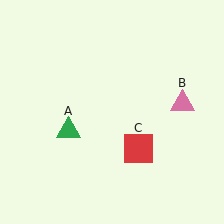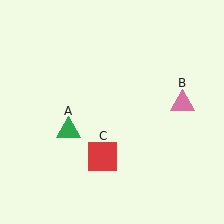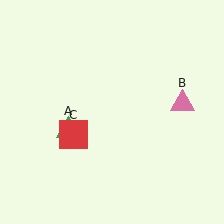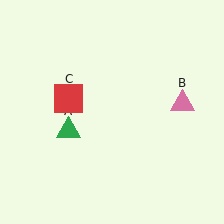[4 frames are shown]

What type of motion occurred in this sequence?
The red square (object C) rotated clockwise around the center of the scene.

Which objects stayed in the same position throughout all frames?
Green triangle (object A) and pink triangle (object B) remained stationary.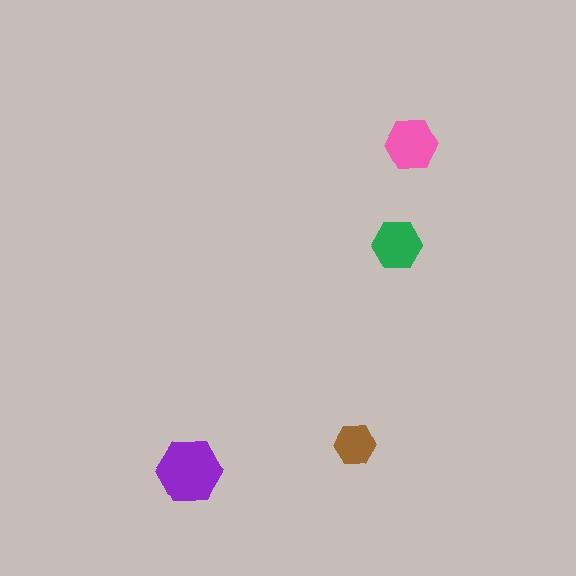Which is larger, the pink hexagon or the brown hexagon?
The pink one.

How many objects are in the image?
There are 4 objects in the image.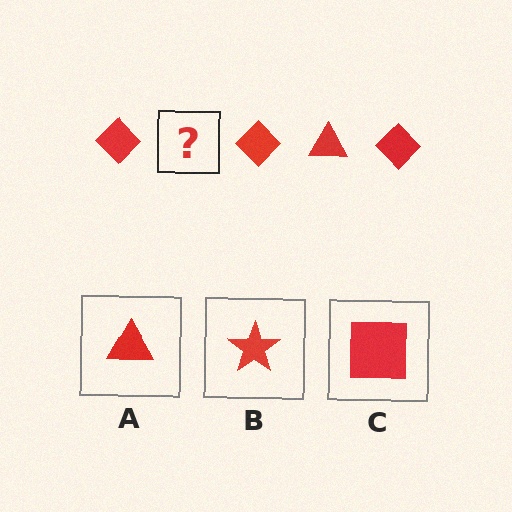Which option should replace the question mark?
Option A.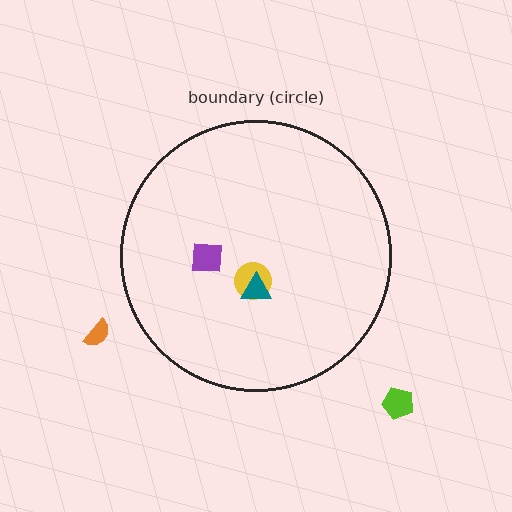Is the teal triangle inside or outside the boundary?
Inside.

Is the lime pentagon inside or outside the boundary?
Outside.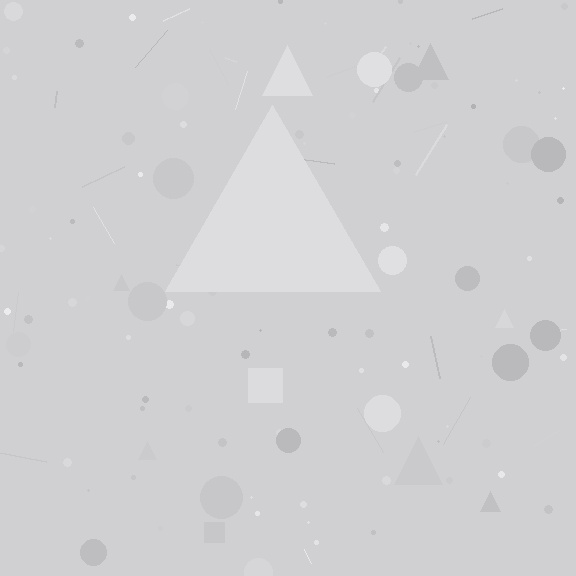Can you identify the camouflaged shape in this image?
The camouflaged shape is a triangle.